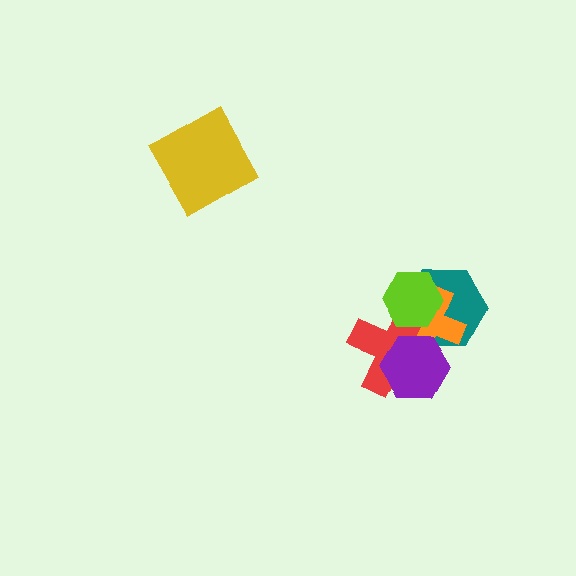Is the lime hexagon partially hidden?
No, no other shape covers it.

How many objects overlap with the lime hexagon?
3 objects overlap with the lime hexagon.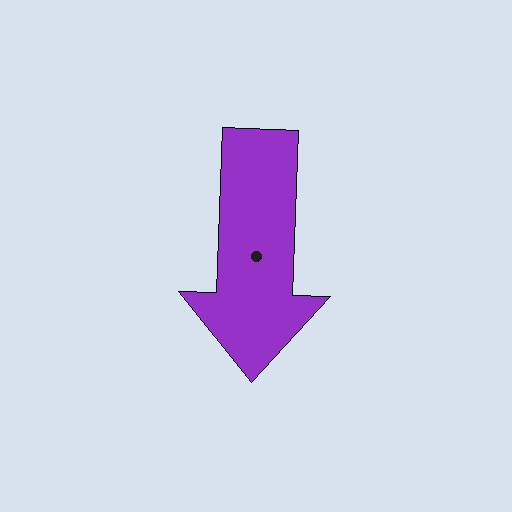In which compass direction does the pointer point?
South.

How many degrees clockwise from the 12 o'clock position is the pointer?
Approximately 182 degrees.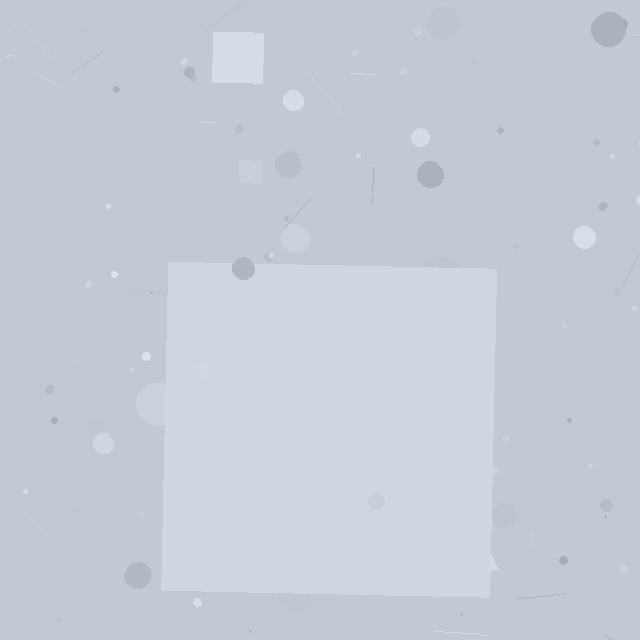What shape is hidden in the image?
A square is hidden in the image.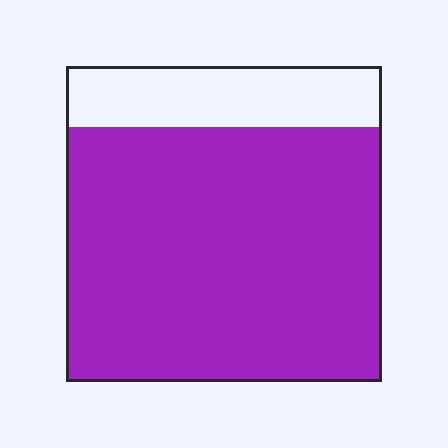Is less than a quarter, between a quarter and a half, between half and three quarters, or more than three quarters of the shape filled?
More than three quarters.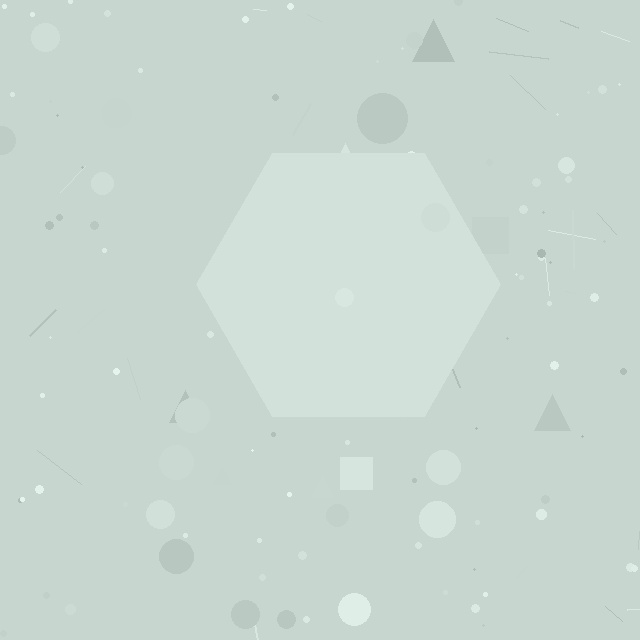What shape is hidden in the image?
A hexagon is hidden in the image.